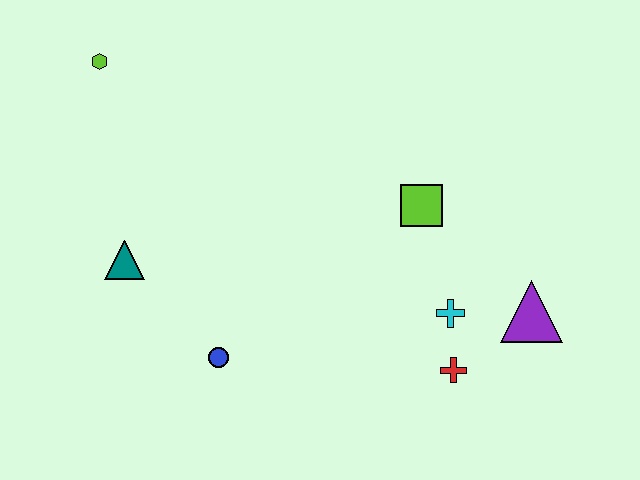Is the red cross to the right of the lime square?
Yes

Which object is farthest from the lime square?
The lime hexagon is farthest from the lime square.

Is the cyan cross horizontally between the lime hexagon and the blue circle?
No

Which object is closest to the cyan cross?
The red cross is closest to the cyan cross.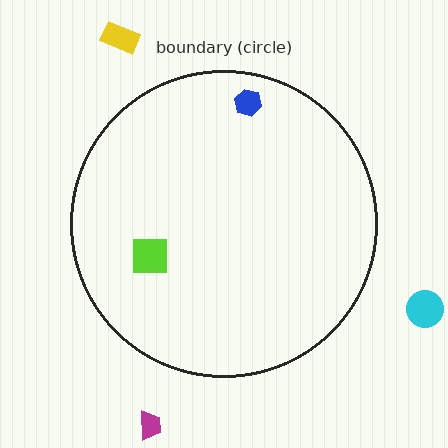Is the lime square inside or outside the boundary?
Inside.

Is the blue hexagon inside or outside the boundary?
Inside.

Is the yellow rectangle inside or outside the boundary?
Outside.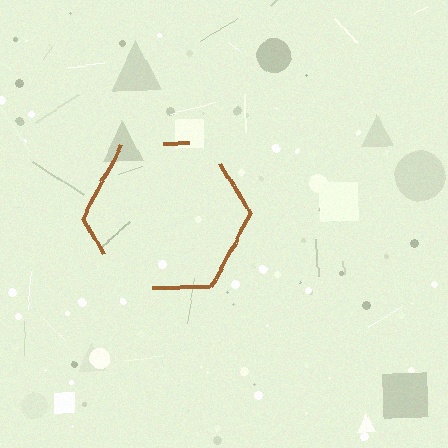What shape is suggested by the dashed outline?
The dashed outline suggests a hexagon.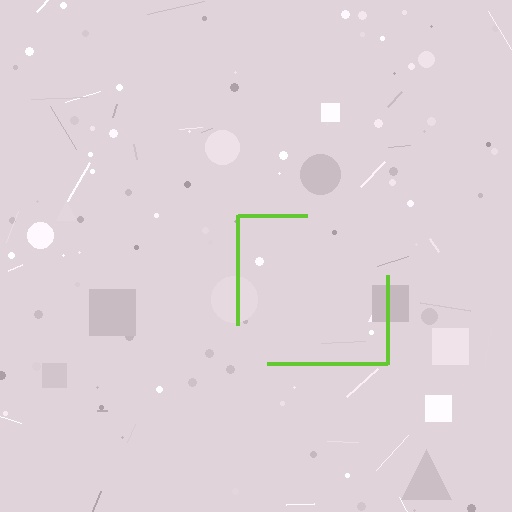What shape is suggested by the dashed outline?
The dashed outline suggests a square.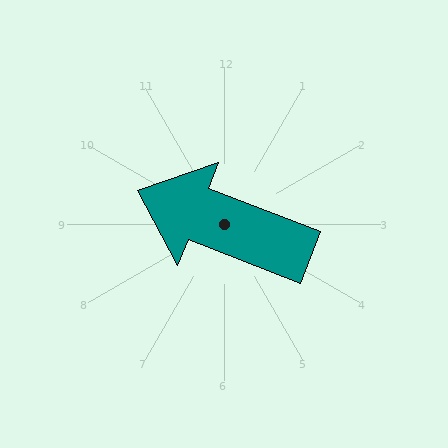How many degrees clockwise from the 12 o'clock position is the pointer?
Approximately 291 degrees.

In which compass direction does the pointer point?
West.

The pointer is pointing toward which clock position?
Roughly 10 o'clock.